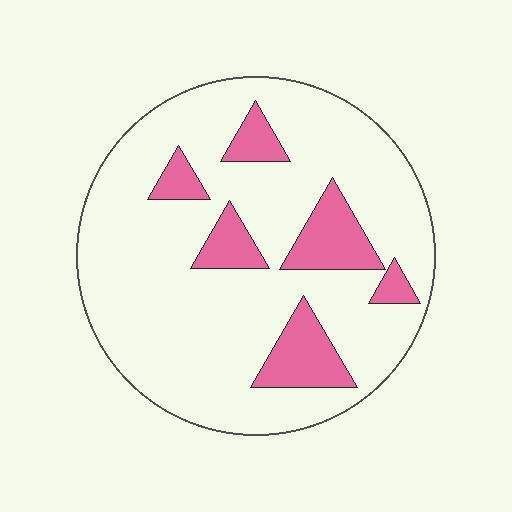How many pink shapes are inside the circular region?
6.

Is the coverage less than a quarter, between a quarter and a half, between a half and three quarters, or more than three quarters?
Less than a quarter.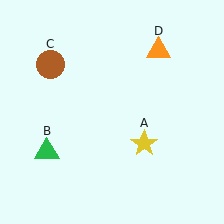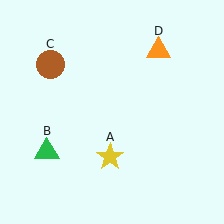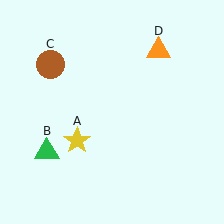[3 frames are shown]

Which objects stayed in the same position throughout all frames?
Green triangle (object B) and brown circle (object C) and orange triangle (object D) remained stationary.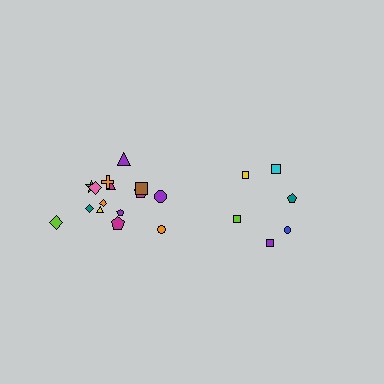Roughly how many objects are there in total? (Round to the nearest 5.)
Roughly 20 objects in total.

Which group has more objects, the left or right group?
The left group.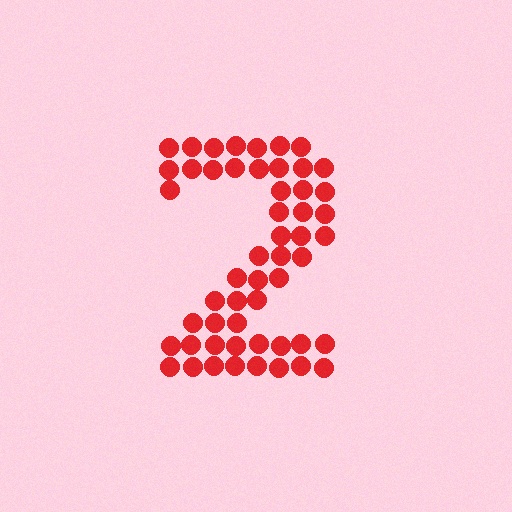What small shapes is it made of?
It is made of small circles.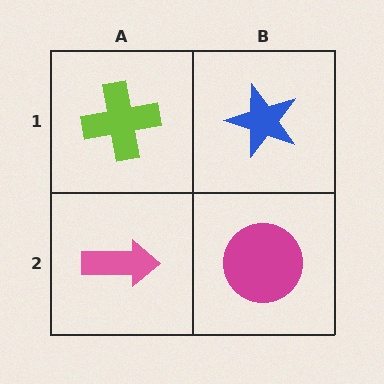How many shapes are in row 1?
2 shapes.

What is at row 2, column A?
A pink arrow.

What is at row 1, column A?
A lime cross.